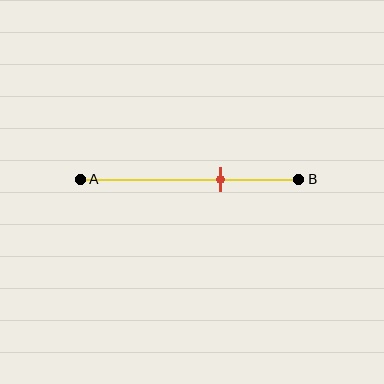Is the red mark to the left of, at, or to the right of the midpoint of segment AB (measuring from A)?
The red mark is to the right of the midpoint of segment AB.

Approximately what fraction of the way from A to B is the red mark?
The red mark is approximately 65% of the way from A to B.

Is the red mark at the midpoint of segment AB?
No, the mark is at about 65% from A, not at the 50% midpoint.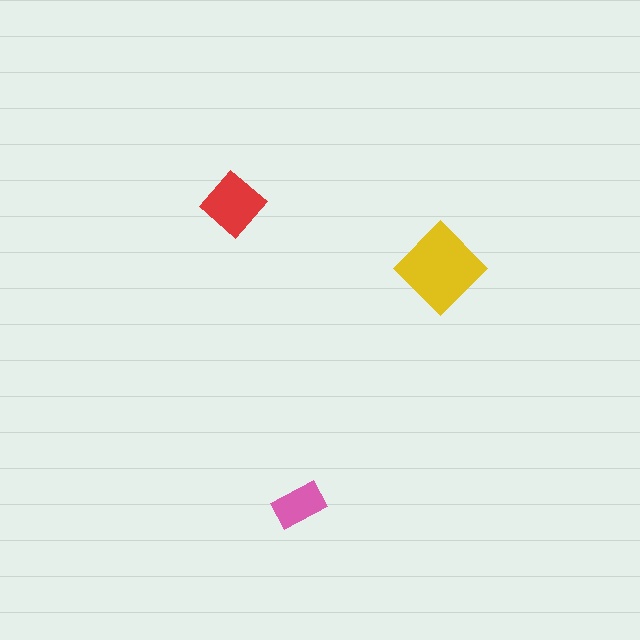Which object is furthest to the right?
The yellow diamond is rightmost.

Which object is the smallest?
The pink rectangle.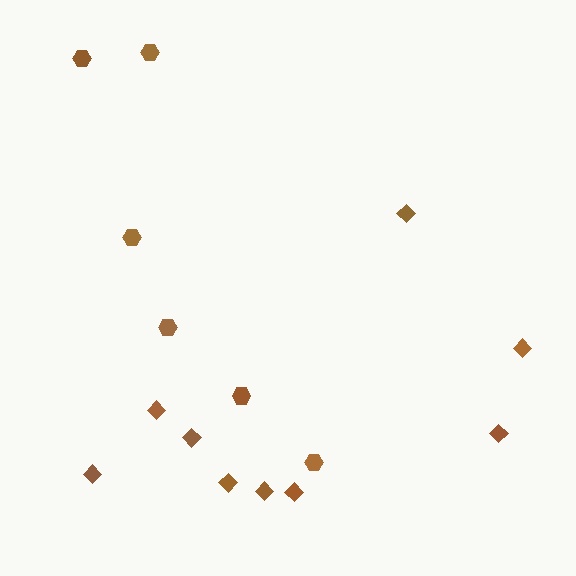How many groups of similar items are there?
There are 2 groups: one group of hexagons (6) and one group of diamonds (9).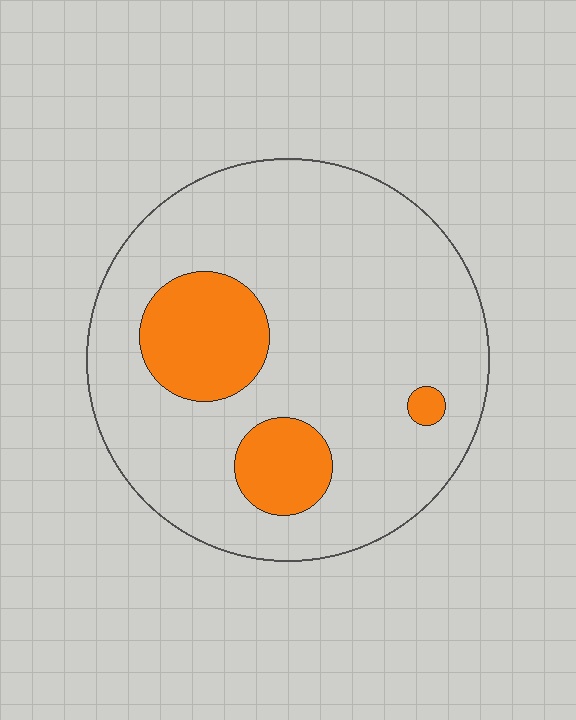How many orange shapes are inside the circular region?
3.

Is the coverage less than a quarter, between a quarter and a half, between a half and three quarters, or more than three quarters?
Less than a quarter.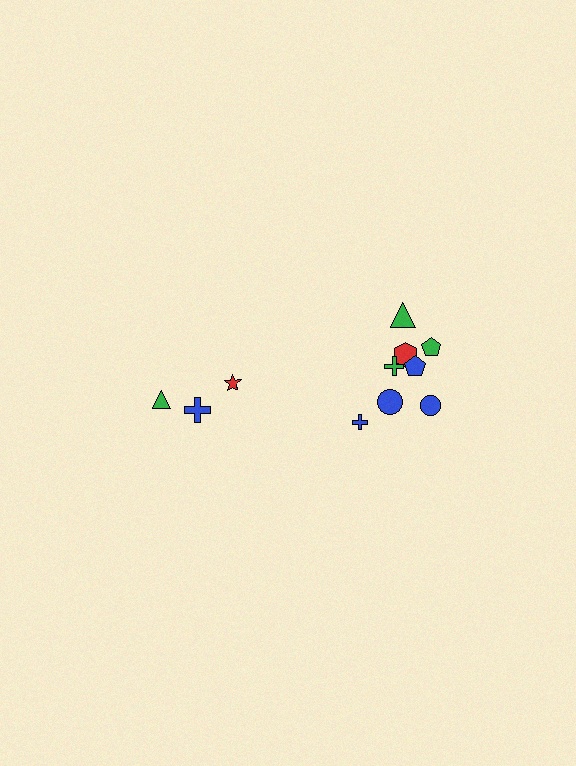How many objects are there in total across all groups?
There are 11 objects.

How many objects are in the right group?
There are 8 objects.